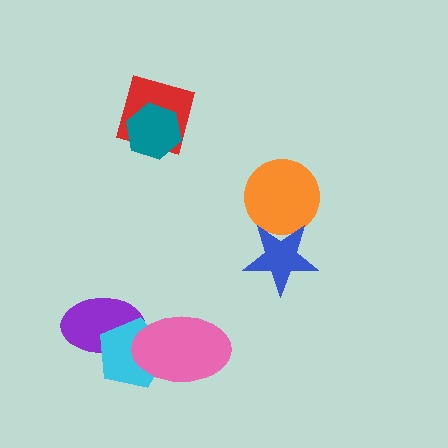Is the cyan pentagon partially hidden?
Yes, it is partially covered by another shape.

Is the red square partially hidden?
Yes, it is partially covered by another shape.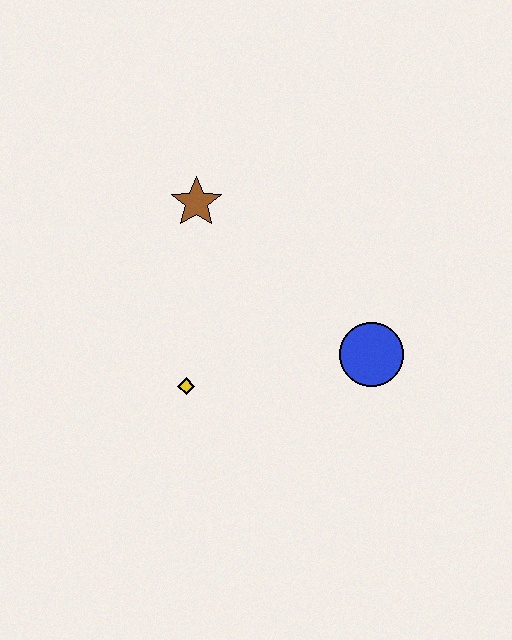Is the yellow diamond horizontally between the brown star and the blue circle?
No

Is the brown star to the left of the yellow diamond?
No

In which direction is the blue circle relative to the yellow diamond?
The blue circle is to the right of the yellow diamond.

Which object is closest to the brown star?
The yellow diamond is closest to the brown star.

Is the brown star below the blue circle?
No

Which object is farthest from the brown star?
The blue circle is farthest from the brown star.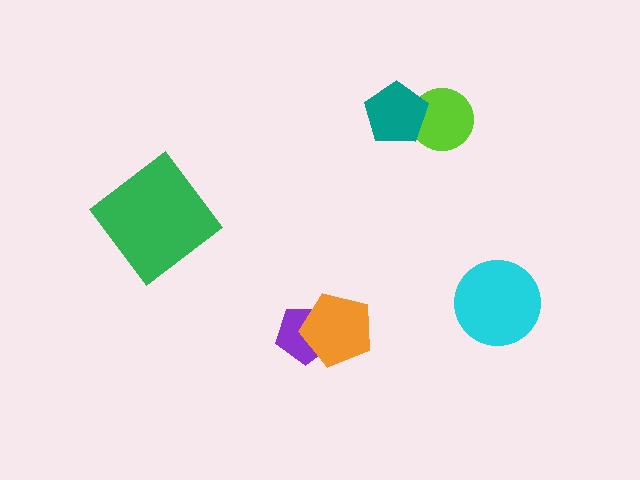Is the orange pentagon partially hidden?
No, no other shape covers it.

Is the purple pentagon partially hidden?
Yes, it is partially covered by another shape.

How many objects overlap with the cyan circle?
0 objects overlap with the cyan circle.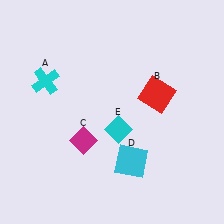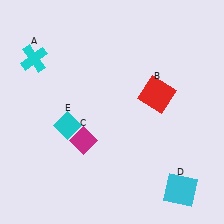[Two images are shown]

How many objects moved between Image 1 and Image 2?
3 objects moved between the two images.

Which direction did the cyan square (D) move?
The cyan square (D) moved right.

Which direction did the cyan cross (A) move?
The cyan cross (A) moved up.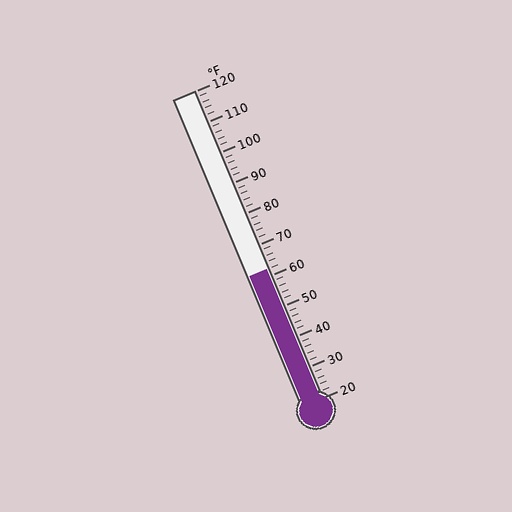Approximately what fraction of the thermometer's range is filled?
The thermometer is filled to approximately 40% of its range.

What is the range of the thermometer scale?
The thermometer scale ranges from 20°F to 120°F.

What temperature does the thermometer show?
The thermometer shows approximately 62°F.